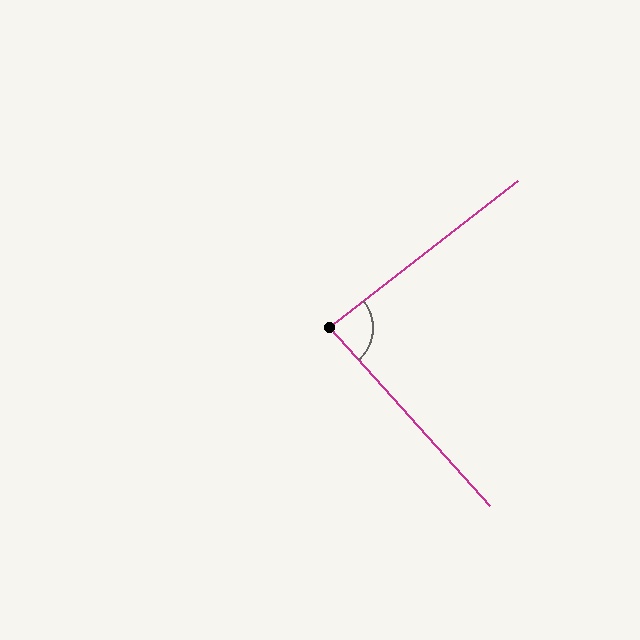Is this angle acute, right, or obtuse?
It is approximately a right angle.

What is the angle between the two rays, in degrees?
Approximately 86 degrees.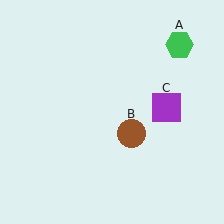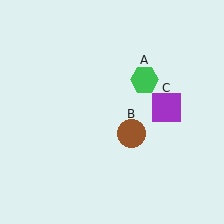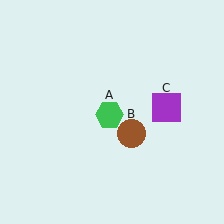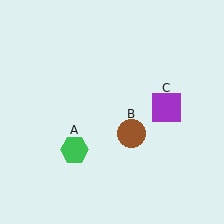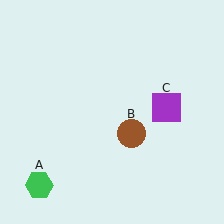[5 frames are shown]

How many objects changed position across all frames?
1 object changed position: green hexagon (object A).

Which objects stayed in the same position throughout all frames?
Brown circle (object B) and purple square (object C) remained stationary.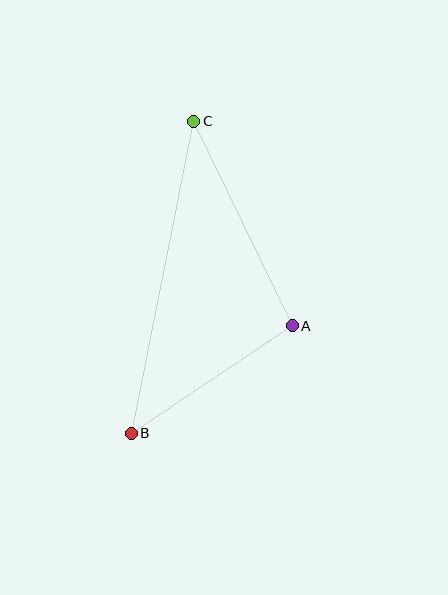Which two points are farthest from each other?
Points B and C are farthest from each other.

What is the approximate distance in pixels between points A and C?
The distance between A and C is approximately 227 pixels.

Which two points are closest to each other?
Points A and B are closest to each other.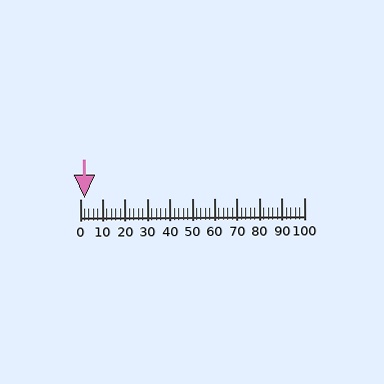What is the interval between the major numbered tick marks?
The major tick marks are spaced 10 units apart.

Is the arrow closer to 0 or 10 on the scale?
The arrow is closer to 0.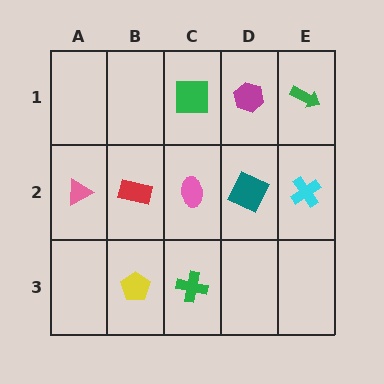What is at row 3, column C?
A green cross.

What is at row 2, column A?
A pink triangle.